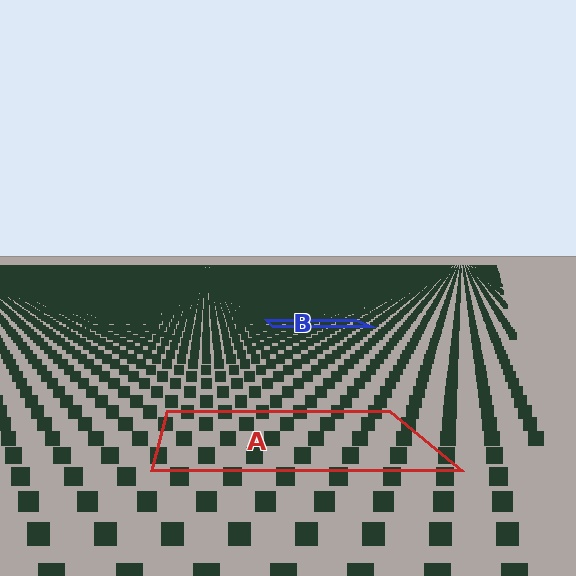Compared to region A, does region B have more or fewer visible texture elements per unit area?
Region B has more texture elements per unit area — they are packed more densely because it is farther away.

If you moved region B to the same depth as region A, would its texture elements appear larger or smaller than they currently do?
They would appear larger. At a closer depth, the same texture elements are projected at a bigger on-screen size.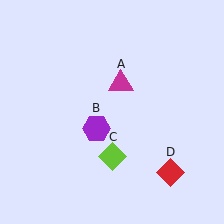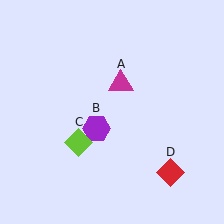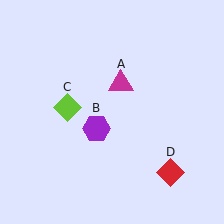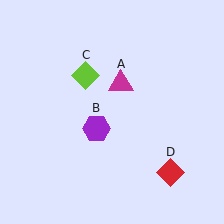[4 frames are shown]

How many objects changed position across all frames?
1 object changed position: lime diamond (object C).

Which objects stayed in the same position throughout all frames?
Magenta triangle (object A) and purple hexagon (object B) and red diamond (object D) remained stationary.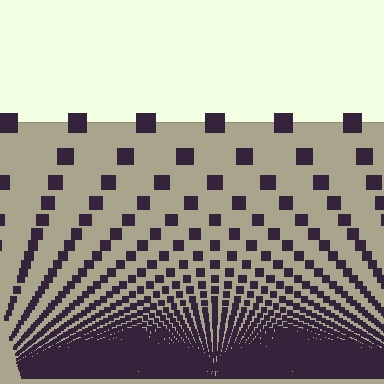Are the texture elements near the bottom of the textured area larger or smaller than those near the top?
Smaller. The gradient is inverted — elements near the bottom are smaller and denser.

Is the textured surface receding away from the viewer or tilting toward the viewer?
The surface appears to tilt toward the viewer. Texture elements get larger and sparser toward the top.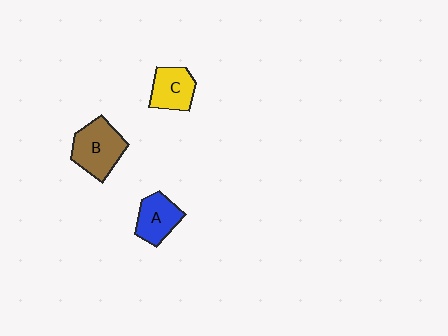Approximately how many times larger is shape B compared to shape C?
Approximately 1.4 times.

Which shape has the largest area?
Shape B (brown).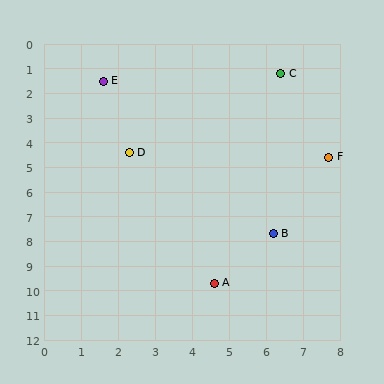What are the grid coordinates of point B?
Point B is at approximately (6.2, 7.7).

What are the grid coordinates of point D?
Point D is at approximately (2.3, 4.4).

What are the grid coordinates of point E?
Point E is at approximately (1.6, 1.5).